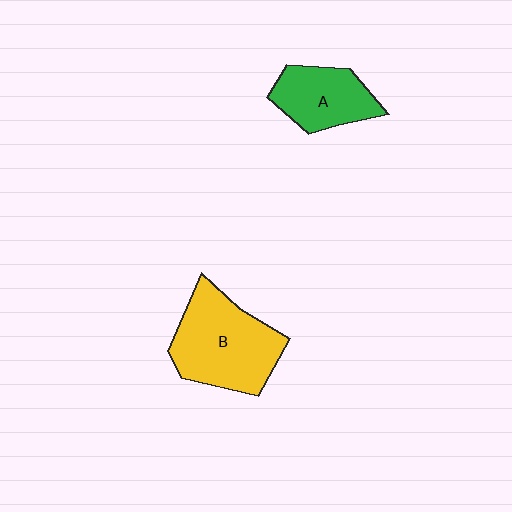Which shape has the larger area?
Shape B (yellow).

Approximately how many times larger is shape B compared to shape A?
Approximately 1.6 times.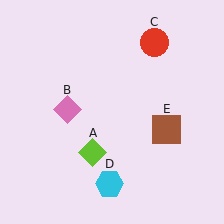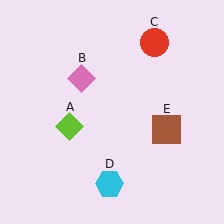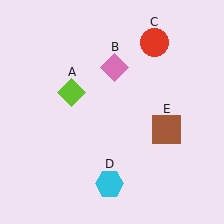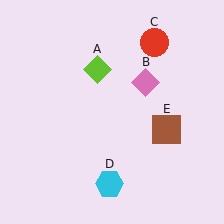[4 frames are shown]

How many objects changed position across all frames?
2 objects changed position: lime diamond (object A), pink diamond (object B).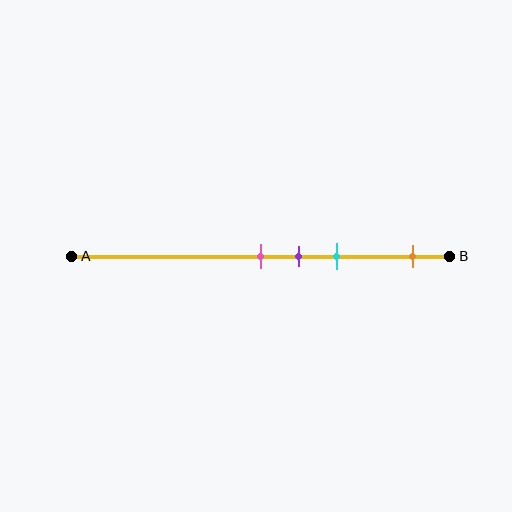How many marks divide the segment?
There are 4 marks dividing the segment.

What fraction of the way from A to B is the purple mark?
The purple mark is approximately 60% (0.6) of the way from A to B.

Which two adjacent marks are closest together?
The pink and purple marks are the closest adjacent pair.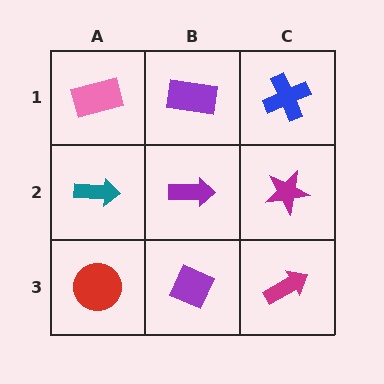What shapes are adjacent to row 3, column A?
A teal arrow (row 2, column A), a purple diamond (row 3, column B).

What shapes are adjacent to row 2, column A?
A pink rectangle (row 1, column A), a red circle (row 3, column A), a purple arrow (row 2, column B).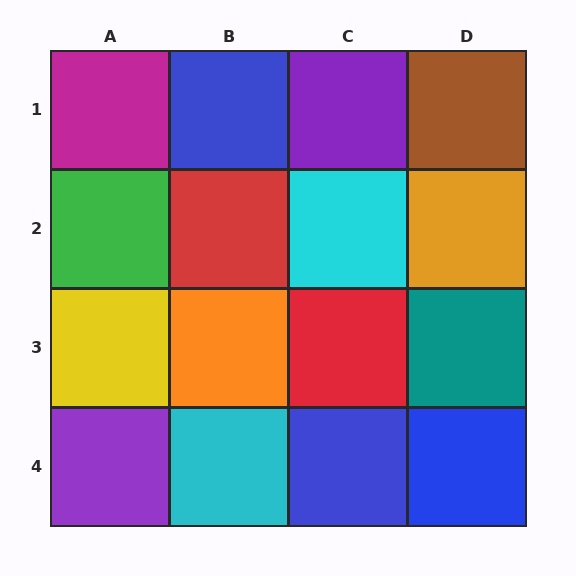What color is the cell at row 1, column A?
Magenta.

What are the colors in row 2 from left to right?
Green, red, cyan, orange.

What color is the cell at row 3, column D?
Teal.